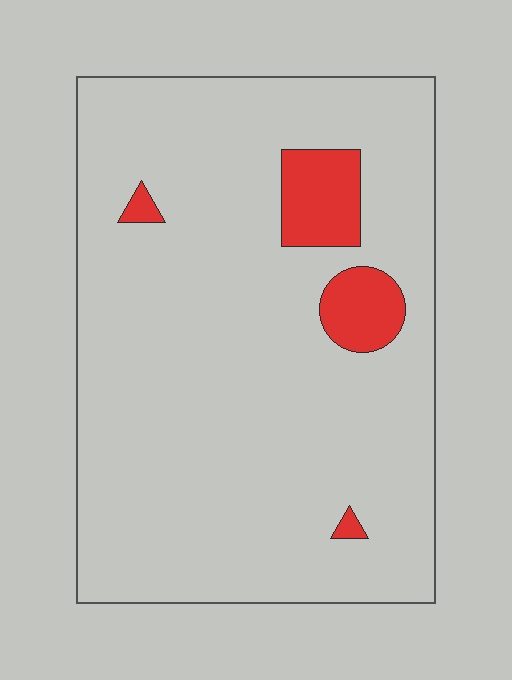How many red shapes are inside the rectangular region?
4.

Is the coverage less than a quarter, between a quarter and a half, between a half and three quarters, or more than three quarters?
Less than a quarter.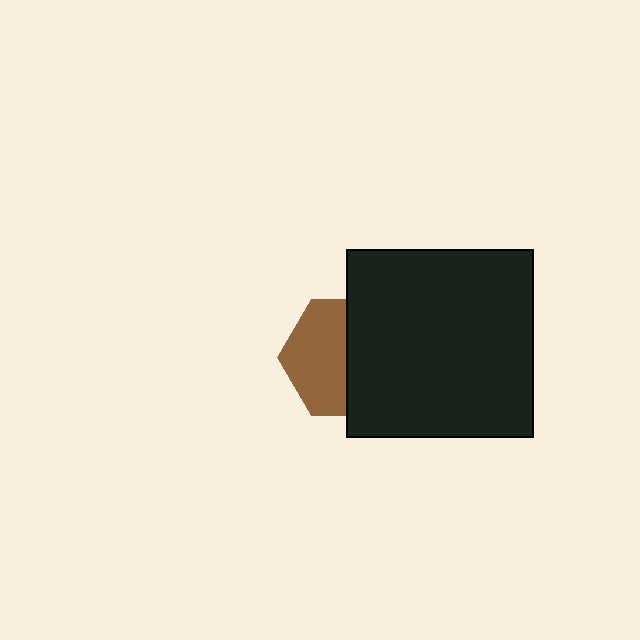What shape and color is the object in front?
The object in front is a black square.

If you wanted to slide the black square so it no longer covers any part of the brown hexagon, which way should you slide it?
Slide it right — that is the most direct way to separate the two shapes.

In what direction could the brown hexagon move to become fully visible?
The brown hexagon could move left. That would shift it out from behind the black square entirely.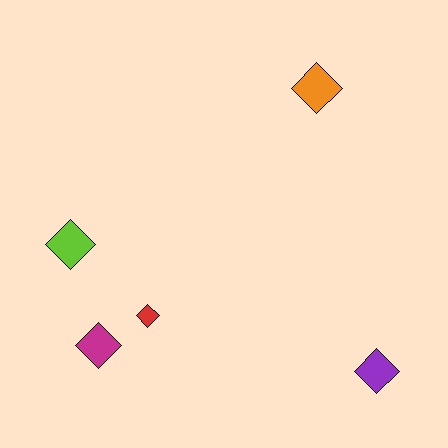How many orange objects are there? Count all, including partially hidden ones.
There is 1 orange object.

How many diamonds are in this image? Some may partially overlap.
There are 5 diamonds.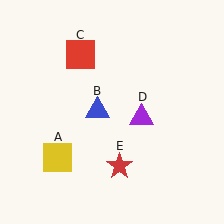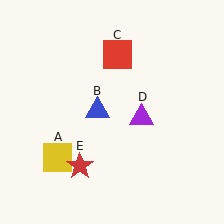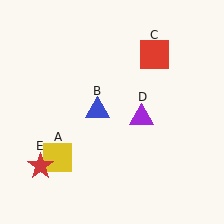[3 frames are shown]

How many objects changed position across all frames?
2 objects changed position: red square (object C), red star (object E).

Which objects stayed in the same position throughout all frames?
Yellow square (object A) and blue triangle (object B) and purple triangle (object D) remained stationary.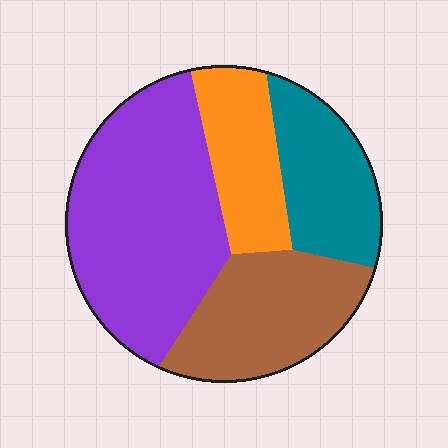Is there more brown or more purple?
Purple.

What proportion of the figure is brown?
Brown takes up about one quarter (1/4) of the figure.